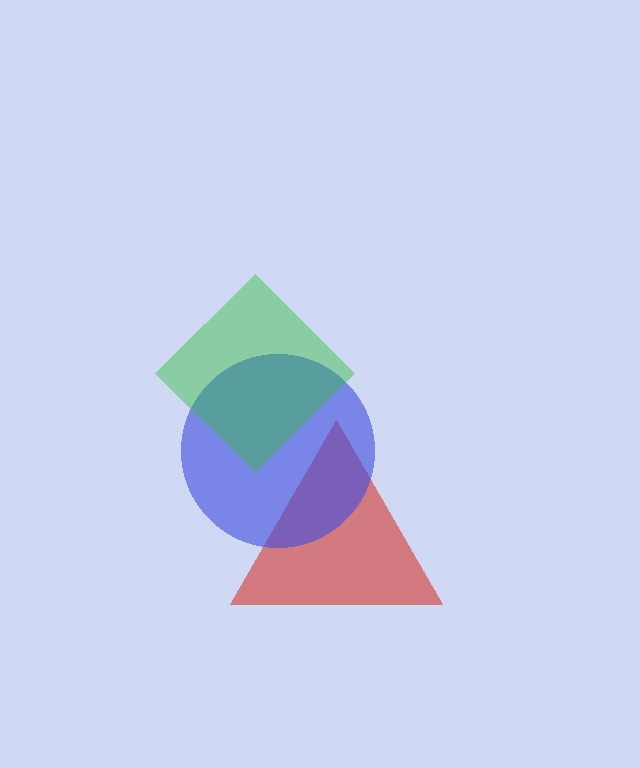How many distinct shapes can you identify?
There are 3 distinct shapes: a red triangle, a blue circle, a green diamond.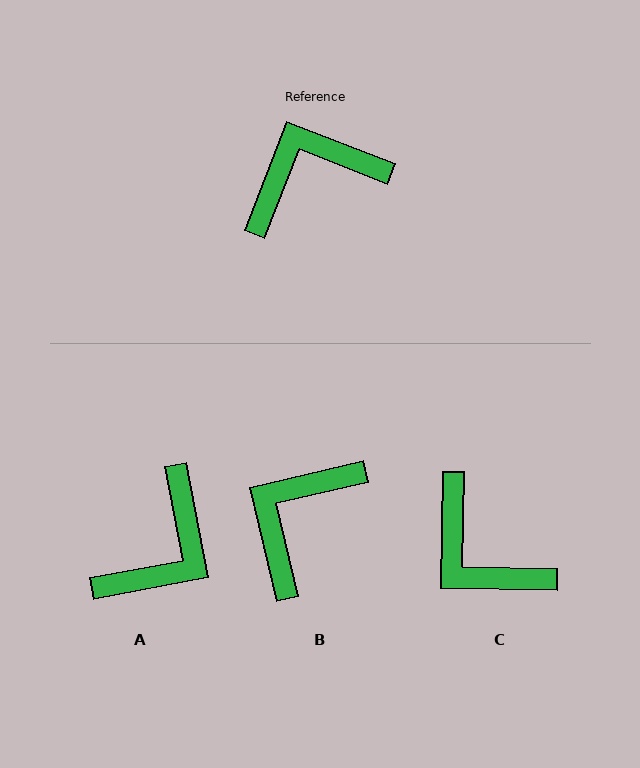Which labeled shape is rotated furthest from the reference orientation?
A, about 148 degrees away.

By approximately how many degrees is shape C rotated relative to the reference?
Approximately 110 degrees counter-clockwise.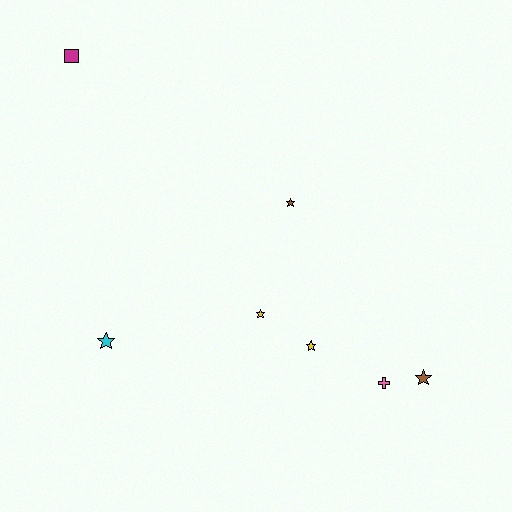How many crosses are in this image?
There is 1 cross.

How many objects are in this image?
There are 7 objects.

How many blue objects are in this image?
There are no blue objects.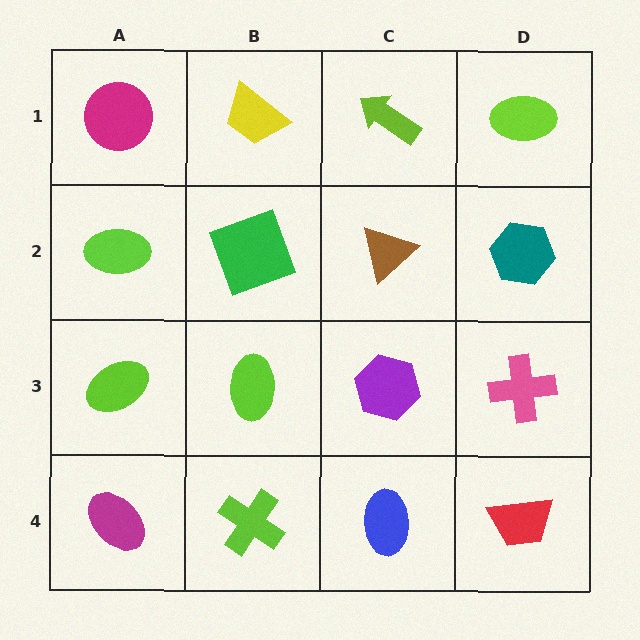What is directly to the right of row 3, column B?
A purple hexagon.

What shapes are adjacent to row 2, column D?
A lime ellipse (row 1, column D), a pink cross (row 3, column D), a brown triangle (row 2, column C).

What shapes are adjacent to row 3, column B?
A green square (row 2, column B), a lime cross (row 4, column B), a lime ellipse (row 3, column A), a purple hexagon (row 3, column C).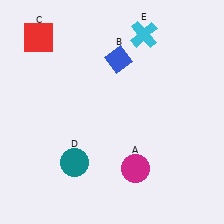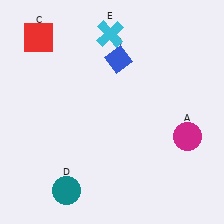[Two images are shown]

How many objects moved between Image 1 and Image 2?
3 objects moved between the two images.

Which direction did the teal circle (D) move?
The teal circle (D) moved down.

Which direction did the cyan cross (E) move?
The cyan cross (E) moved left.